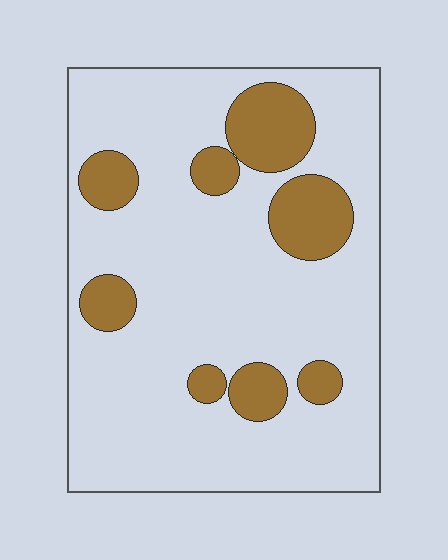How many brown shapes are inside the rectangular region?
8.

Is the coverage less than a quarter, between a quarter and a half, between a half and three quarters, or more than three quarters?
Less than a quarter.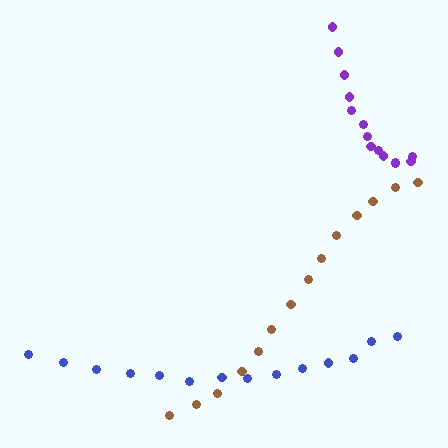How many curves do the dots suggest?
There are 3 distinct paths.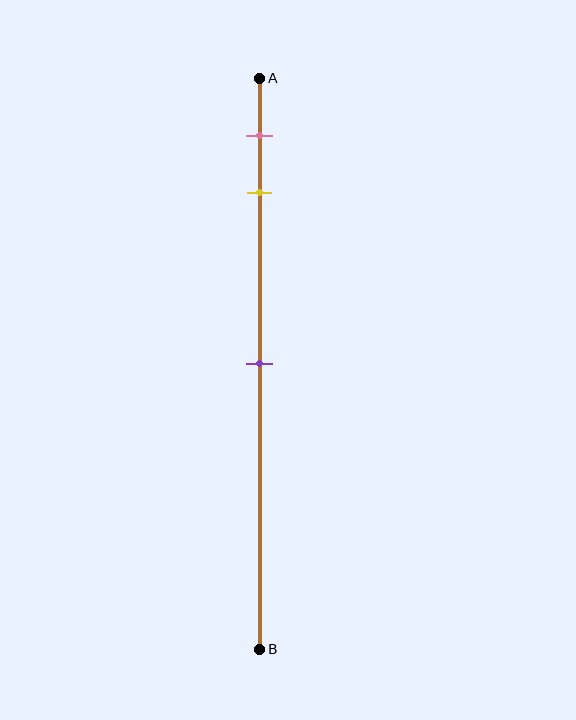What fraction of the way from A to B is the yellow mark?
The yellow mark is approximately 20% (0.2) of the way from A to B.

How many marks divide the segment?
There are 3 marks dividing the segment.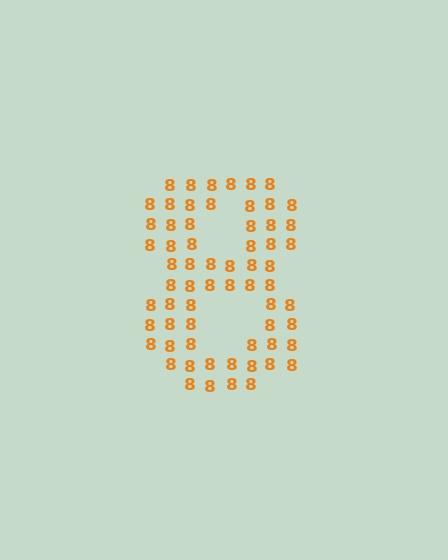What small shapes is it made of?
It is made of small digit 8's.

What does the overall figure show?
The overall figure shows the digit 8.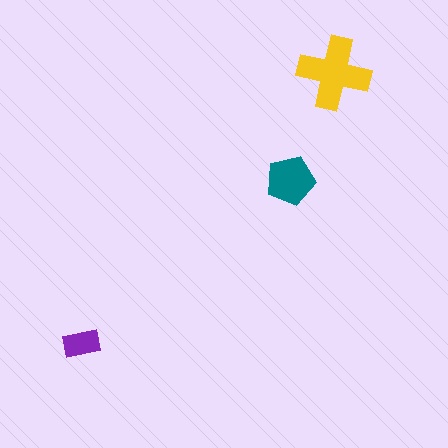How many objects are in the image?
There are 3 objects in the image.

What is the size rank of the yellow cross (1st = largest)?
1st.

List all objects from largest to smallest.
The yellow cross, the teal pentagon, the purple rectangle.